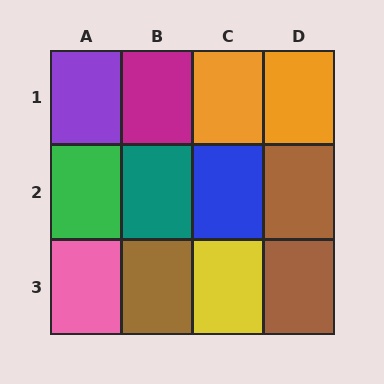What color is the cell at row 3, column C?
Yellow.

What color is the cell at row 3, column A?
Pink.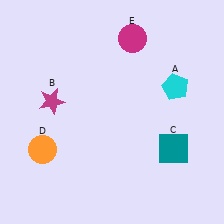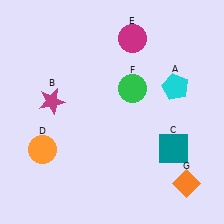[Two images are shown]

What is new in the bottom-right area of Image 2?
An orange diamond (G) was added in the bottom-right area of Image 2.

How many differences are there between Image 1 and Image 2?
There are 2 differences between the two images.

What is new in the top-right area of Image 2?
A green circle (F) was added in the top-right area of Image 2.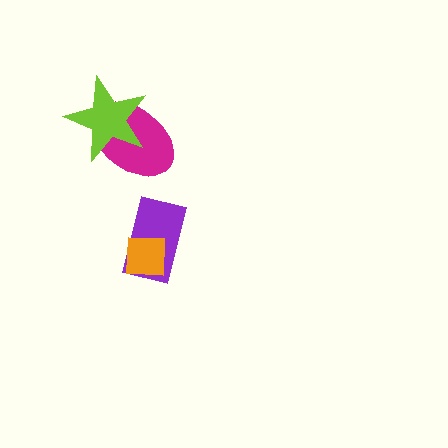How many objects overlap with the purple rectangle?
1 object overlaps with the purple rectangle.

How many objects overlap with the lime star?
1 object overlaps with the lime star.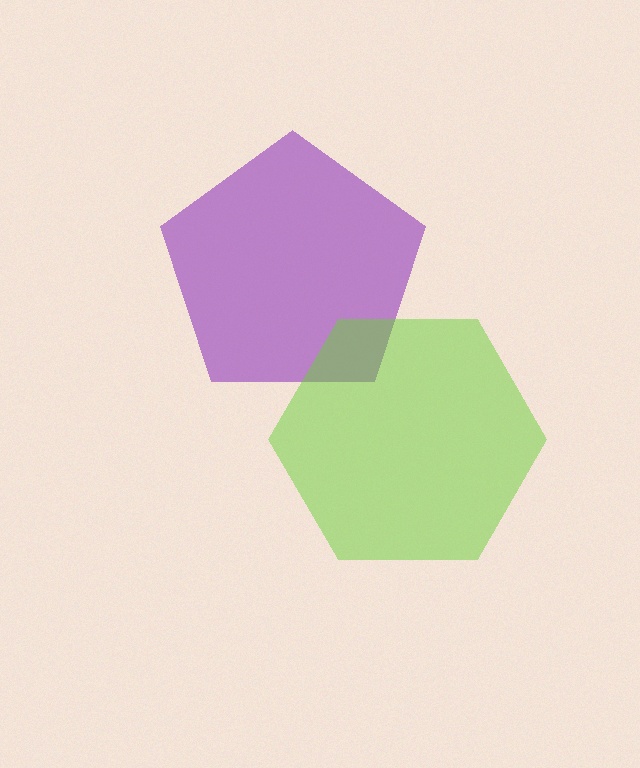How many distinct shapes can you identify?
There are 2 distinct shapes: a purple pentagon, a lime hexagon.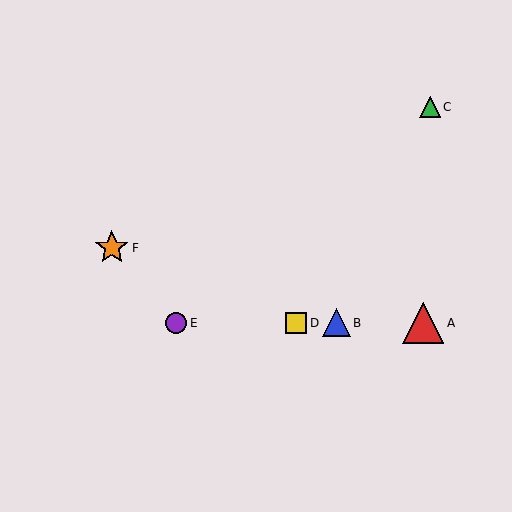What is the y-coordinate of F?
Object F is at y≈248.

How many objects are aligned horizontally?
4 objects (A, B, D, E) are aligned horizontally.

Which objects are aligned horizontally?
Objects A, B, D, E are aligned horizontally.